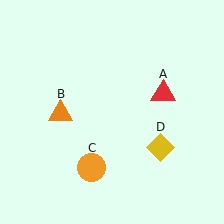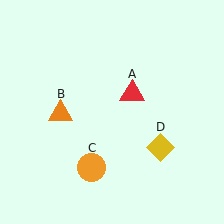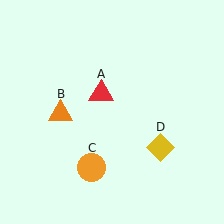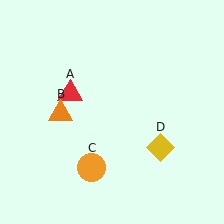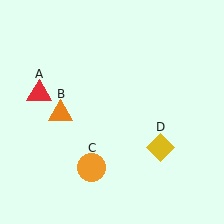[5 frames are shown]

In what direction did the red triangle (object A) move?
The red triangle (object A) moved left.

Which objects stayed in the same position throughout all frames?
Orange triangle (object B) and orange circle (object C) and yellow diamond (object D) remained stationary.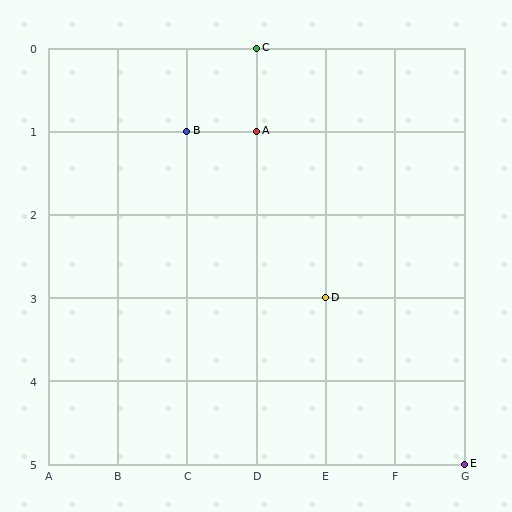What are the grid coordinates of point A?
Point A is at grid coordinates (D, 1).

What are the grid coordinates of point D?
Point D is at grid coordinates (E, 3).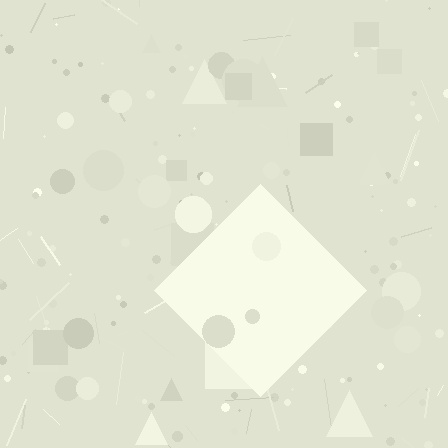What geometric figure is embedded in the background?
A diamond is embedded in the background.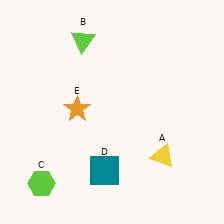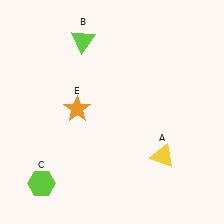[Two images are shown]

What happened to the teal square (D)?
The teal square (D) was removed in Image 2. It was in the bottom-left area of Image 1.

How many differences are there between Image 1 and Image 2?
There is 1 difference between the two images.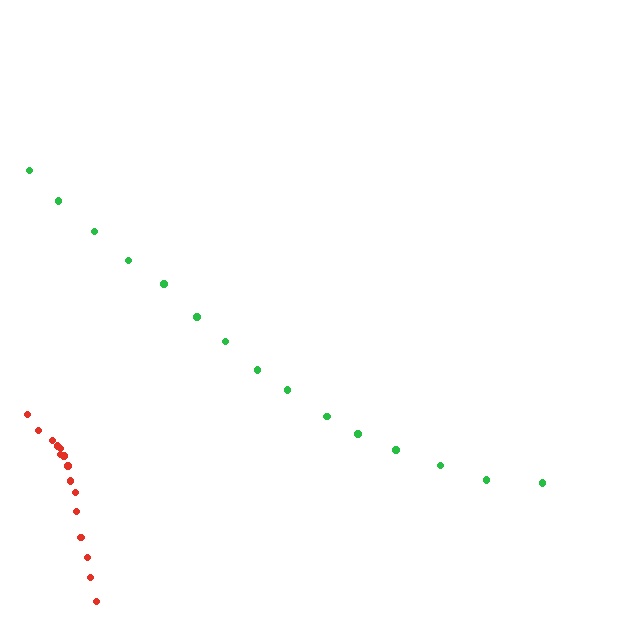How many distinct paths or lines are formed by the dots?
There are 2 distinct paths.